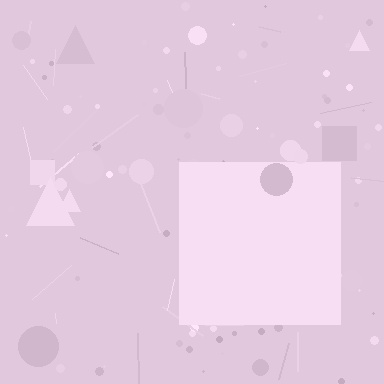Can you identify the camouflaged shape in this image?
The camouflaged shape is a square.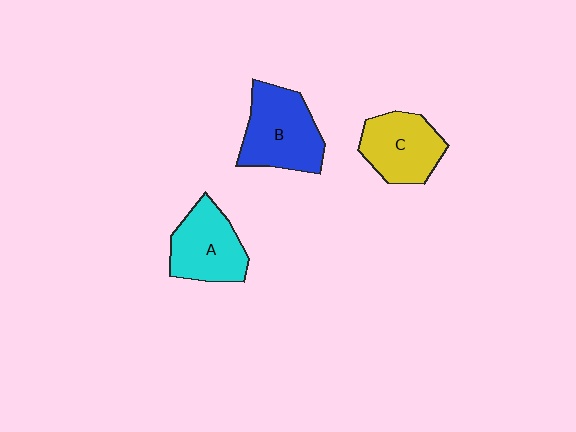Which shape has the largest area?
Shape B (blue).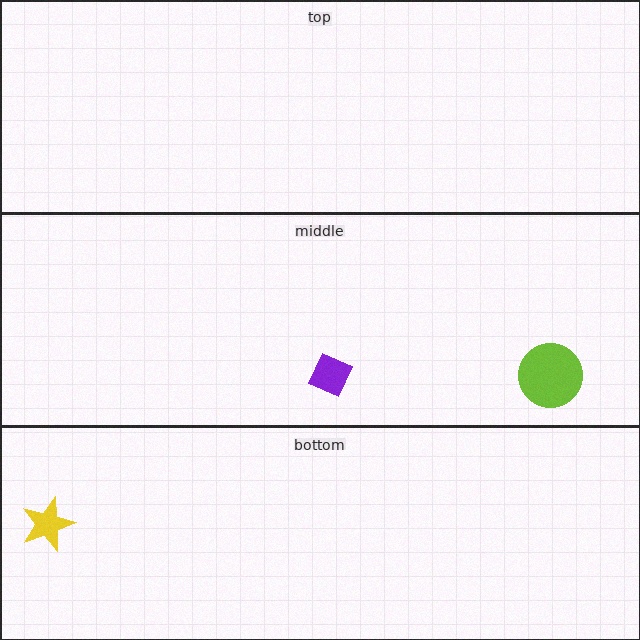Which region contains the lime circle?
The middle region.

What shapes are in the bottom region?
The yellow star.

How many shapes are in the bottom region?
1.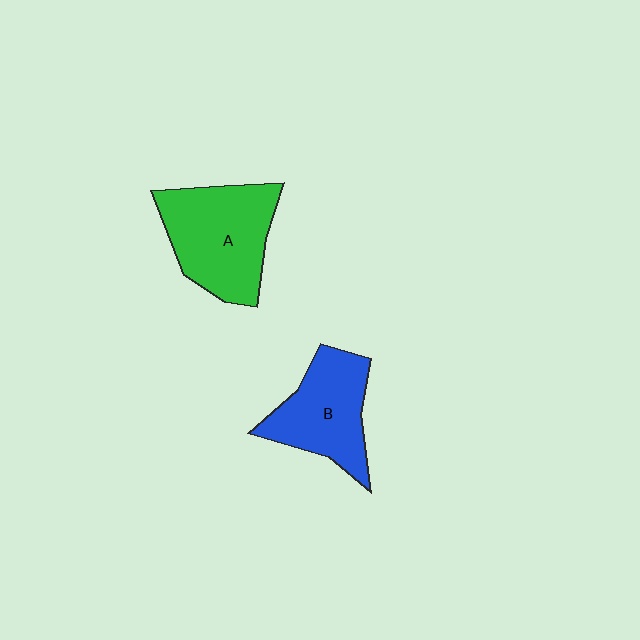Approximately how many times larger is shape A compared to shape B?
Approximately 1.2 times.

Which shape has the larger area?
Shape A (green).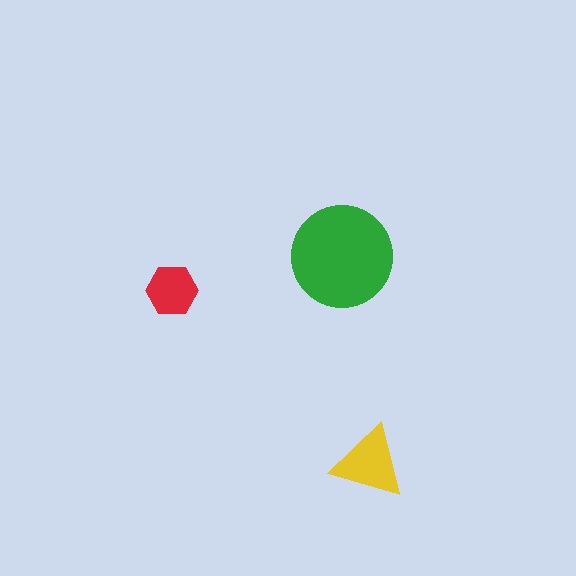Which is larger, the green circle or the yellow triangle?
The green circle.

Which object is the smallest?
The red hexagon.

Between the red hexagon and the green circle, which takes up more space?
The green circle.